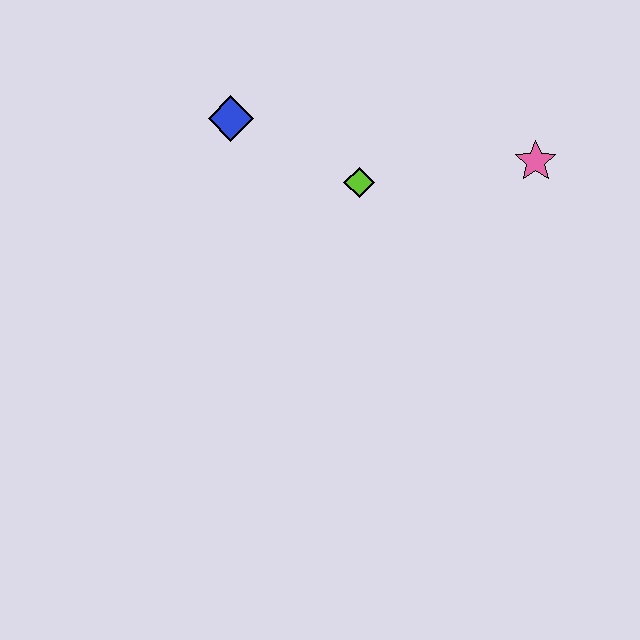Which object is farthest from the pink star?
The blue diamond is farthest from the pink star.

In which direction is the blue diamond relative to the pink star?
The blue diamond is to the left of the pink star.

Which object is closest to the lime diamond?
The blue diamond is closest to the lime diamond.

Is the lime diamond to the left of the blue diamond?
No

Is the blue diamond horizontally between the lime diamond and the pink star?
No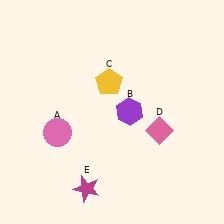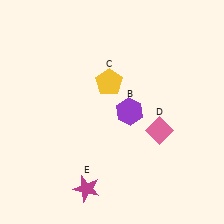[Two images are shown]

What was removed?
The pink circle (A) was removed in Image 2.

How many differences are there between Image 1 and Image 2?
There is 1 difference between the two images.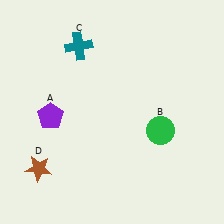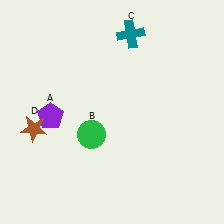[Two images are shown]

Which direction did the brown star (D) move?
The brown star (D) moved up.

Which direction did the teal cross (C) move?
The teal cross (C) moved right.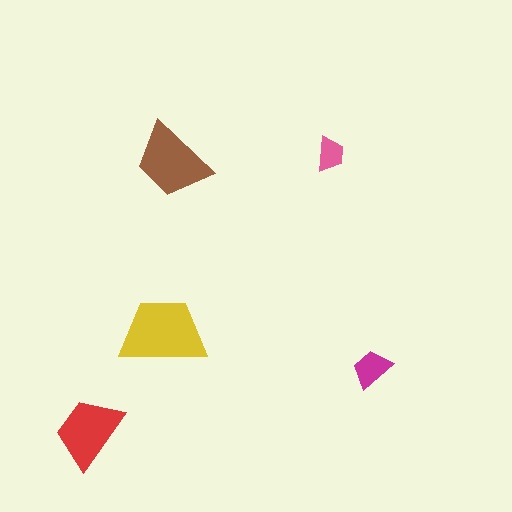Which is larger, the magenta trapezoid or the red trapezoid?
The red one.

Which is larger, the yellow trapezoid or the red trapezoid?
The yellow one.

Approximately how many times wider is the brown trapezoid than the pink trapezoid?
About 2 times wider.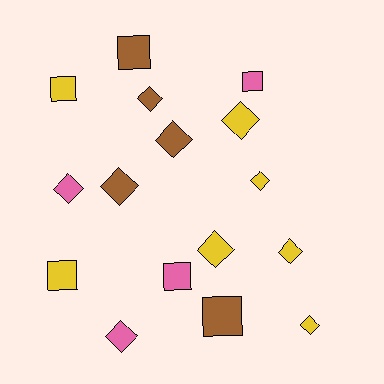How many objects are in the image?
There are 16 objects.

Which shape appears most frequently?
Diamond, with 10 objects.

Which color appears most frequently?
Yellow, with 7 objects.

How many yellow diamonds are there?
There are 5 yellow diamonds.